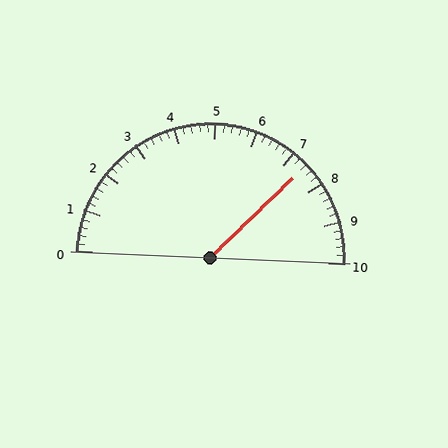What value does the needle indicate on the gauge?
The needle indicates approximately 7.4.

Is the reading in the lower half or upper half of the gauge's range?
The reading is in the upper half of the range (0 to 10).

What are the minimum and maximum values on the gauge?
The gauge ranges from 0 to 10.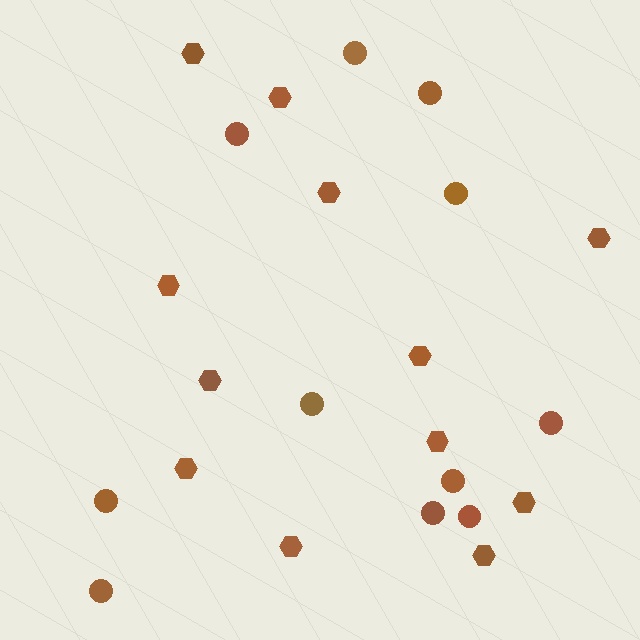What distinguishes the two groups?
There are 2 groups: one group of hexagons (12) and one group of circles (11).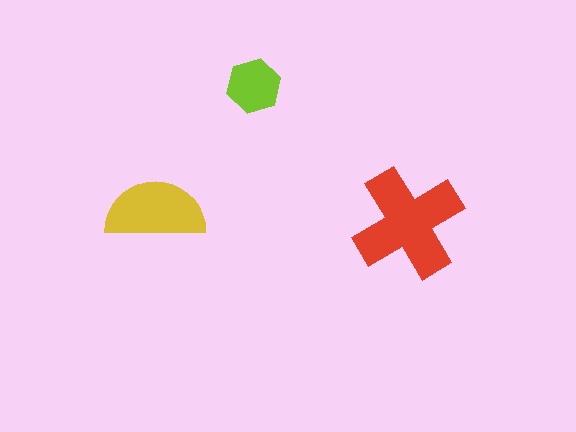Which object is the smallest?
The lime hexagon.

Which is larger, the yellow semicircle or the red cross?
The red cross.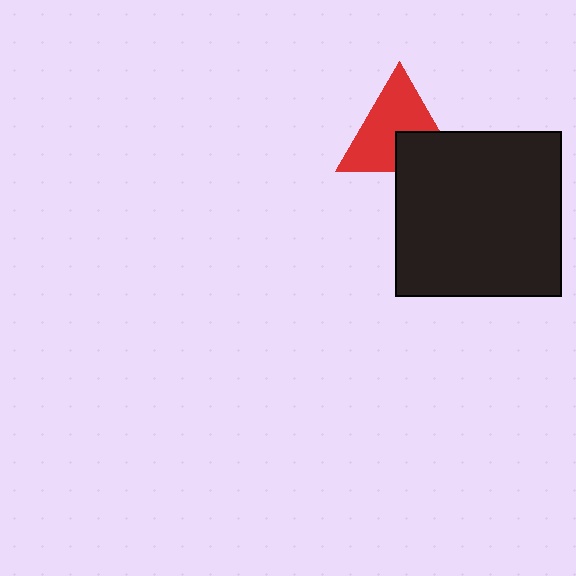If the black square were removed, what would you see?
You would see the complete red triangle.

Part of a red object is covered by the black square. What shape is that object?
It is a triangle.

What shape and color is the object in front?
The object in front is a black square.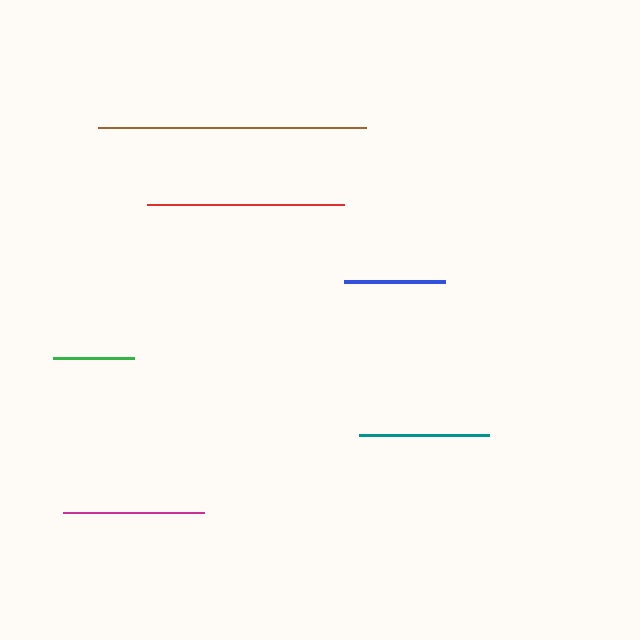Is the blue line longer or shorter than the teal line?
The teal line is longer than the blue line.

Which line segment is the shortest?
The green line is the shortest at approximately 81 pixels.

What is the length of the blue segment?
The blue segment is approximately 102 pixels long.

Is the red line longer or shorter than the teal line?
The red line is longer than the teal line.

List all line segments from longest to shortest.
From longest to shortest: brown, red, magenta, teal, blue, green.